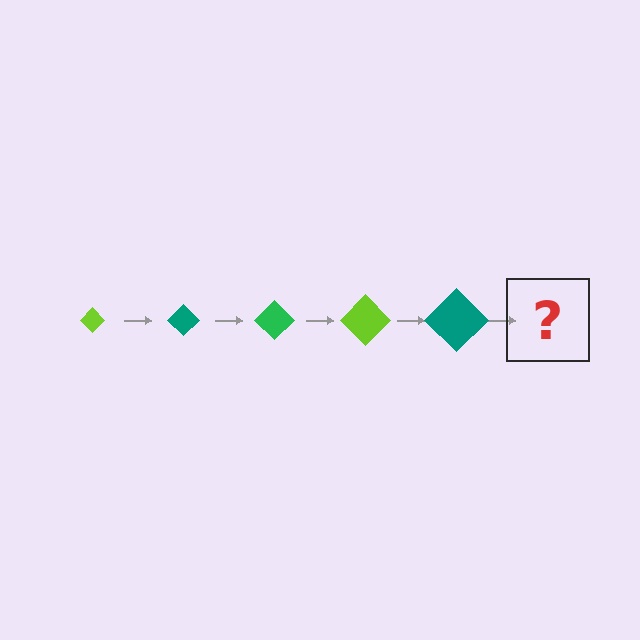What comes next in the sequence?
The next element should be a green diamond, larger than the previous one.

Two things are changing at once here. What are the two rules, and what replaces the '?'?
The two rules are that the diamond grows larger each step and the color cycles through lime, teal, and green. The '?' should be a green diamond, larger than the previous one.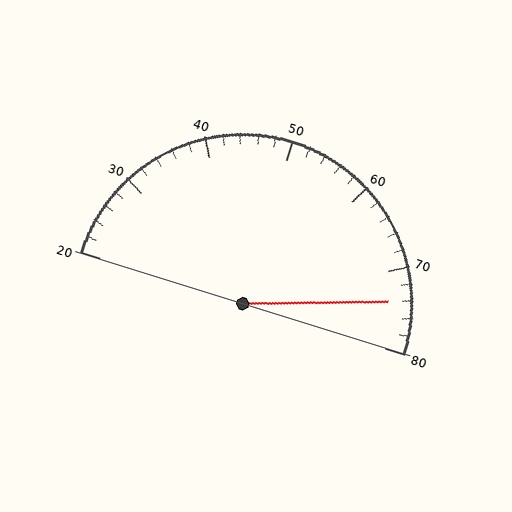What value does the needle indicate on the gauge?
The needle indicates approximately 74.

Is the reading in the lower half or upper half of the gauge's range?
The reading is in the upper half of the range (20 to 80).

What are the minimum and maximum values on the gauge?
The gauge ranges from 20 to 80.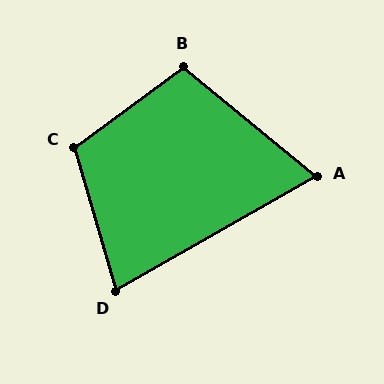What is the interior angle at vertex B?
Approximately 104 degrees (obtuse).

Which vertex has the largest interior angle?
C, at approximately 111 degrees.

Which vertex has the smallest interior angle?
A, at approximately 69 degrees.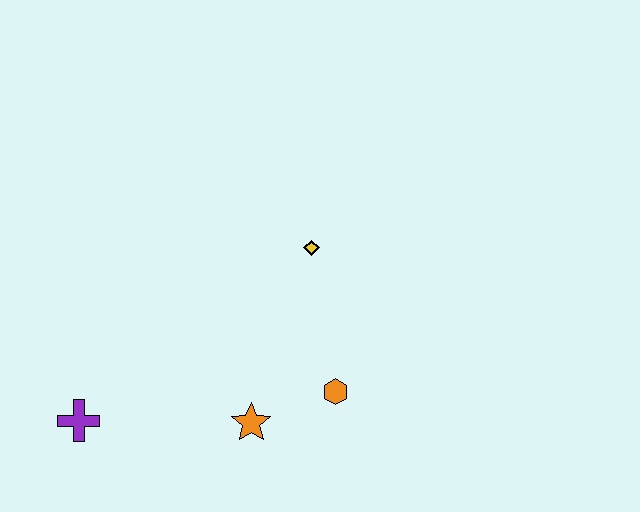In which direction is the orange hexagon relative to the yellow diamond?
The orange hexagon is below the yellow diamond.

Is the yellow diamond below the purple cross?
No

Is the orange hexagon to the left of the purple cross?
No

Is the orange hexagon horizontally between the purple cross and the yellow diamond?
No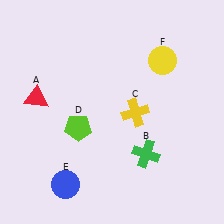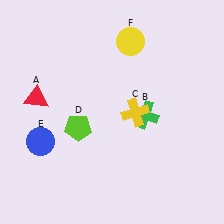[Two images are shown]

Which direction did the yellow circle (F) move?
The yellow circle (F) moved left.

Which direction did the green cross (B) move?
The green cross (B) moved up.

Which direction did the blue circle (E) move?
The blue circle (E) moved up.